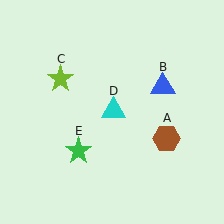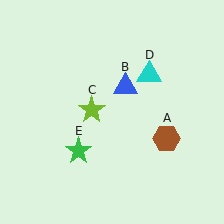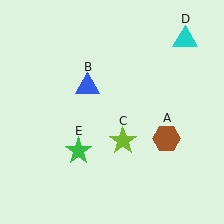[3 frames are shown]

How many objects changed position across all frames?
3 objects changed position: blue triangle (object B), lime star (object C), cyan triangle (object D).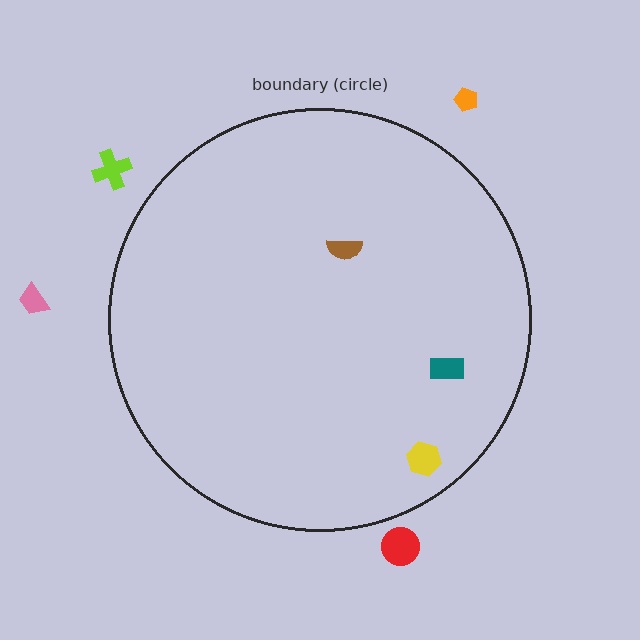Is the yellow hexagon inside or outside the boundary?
Inside.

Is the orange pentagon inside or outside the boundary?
Outside.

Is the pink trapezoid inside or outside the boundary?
Outside.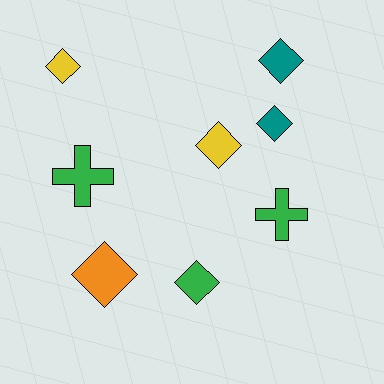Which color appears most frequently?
Green, with 3 objects.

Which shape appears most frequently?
Diamond, with 6 objects.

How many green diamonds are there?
There is 1 green diamond.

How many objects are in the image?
There are 8 objects.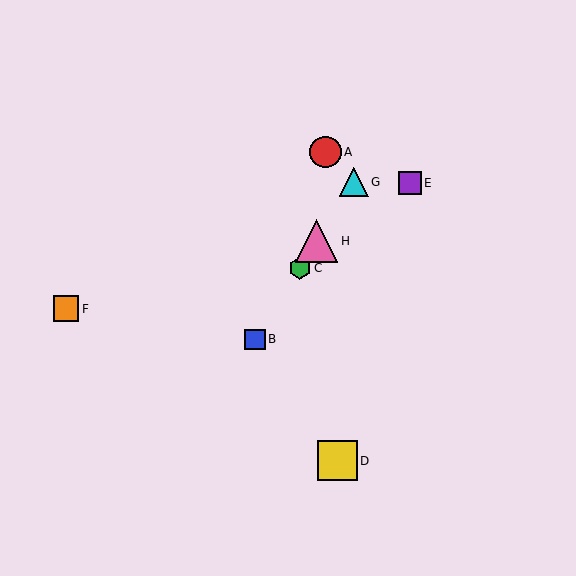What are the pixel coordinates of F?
Object F is at (66, 309).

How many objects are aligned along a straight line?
4 objects (B, C, G, H) are aligned along a straight line.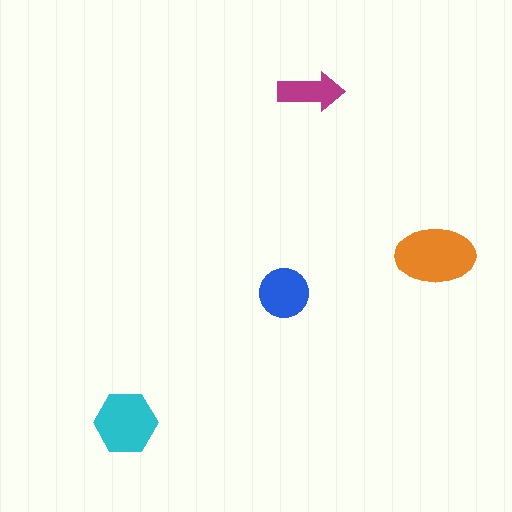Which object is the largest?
The orange ellipse.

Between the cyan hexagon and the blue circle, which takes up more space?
The cyan hexagon.